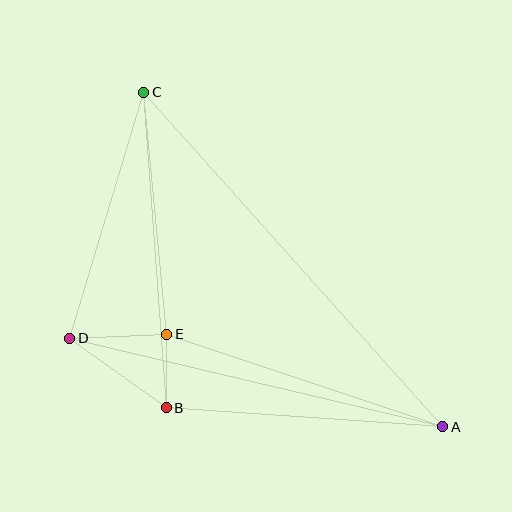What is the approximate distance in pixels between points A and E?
The distance between A and E is approximately 291 pixels.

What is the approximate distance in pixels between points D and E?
The distance between D and E is approximately 97 pixels.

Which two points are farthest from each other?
Points A and C are farthest from each other.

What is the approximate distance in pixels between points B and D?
The distance between B and D is approximately 119 pixels.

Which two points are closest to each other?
Points B and E are closest to each other.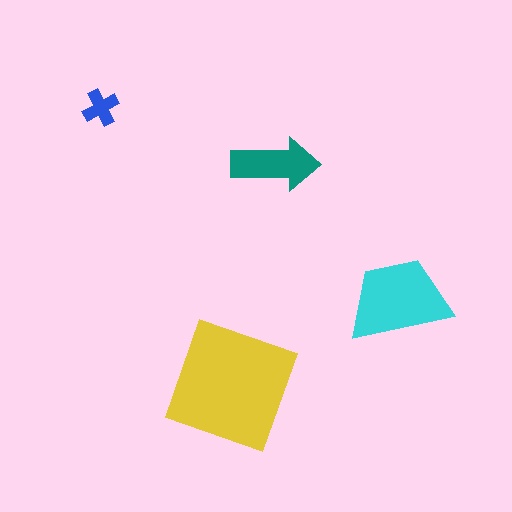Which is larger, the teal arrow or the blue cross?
The teal arrow.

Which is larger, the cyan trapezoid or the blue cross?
The cyan trapezoid.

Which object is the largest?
The yellow square.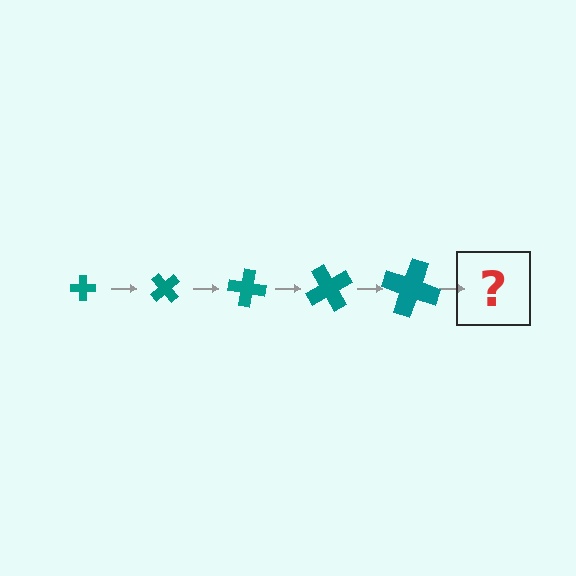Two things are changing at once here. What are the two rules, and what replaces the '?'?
The two rules are that the cross grows larger each step and it rotates 50 degrees each step. The '?' should be a cross, larger than the previous one and rotated 250 degrees from the start.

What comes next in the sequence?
The next element should be a cross, larger than the previous one and rotated 250 degrees from the start.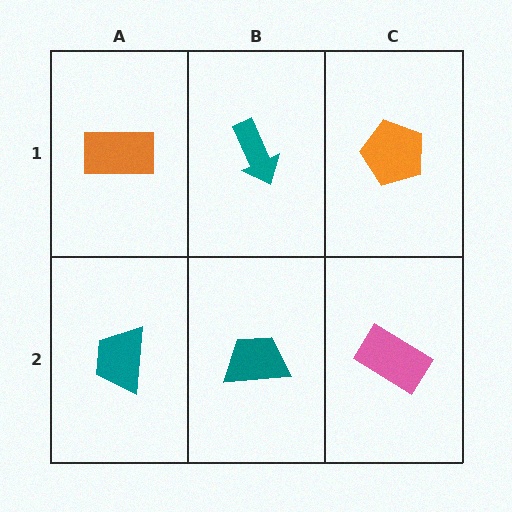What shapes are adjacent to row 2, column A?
An orange rectangle (row 1, column A), a teal trapezoid (row 2, column B).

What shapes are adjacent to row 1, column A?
A teal trapezoid (row 2, column A), a teal arrow (row 1, column B).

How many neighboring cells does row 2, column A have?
2.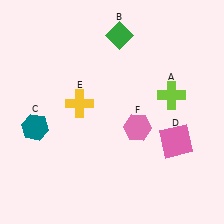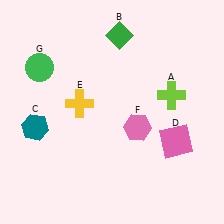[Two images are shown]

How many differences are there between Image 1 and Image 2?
There is 1 difference between the two images.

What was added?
A green circle (G) was added in Image 2.